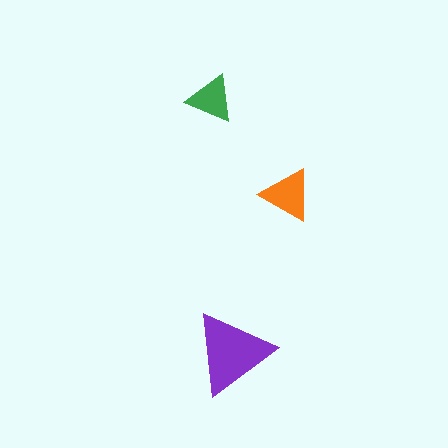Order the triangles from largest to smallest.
the purple one, the orange one, the green one.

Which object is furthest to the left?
The green triangle is leftmost.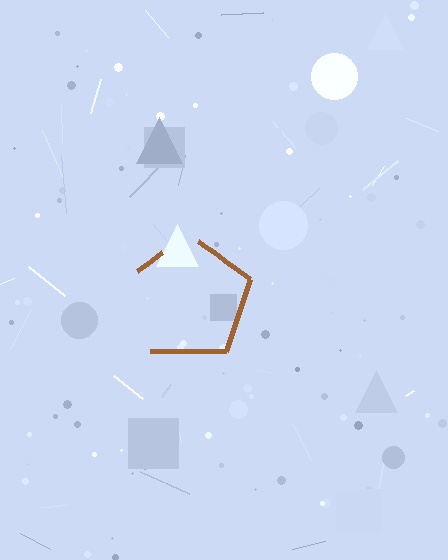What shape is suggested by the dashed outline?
The dashed outline suggests a pentagon.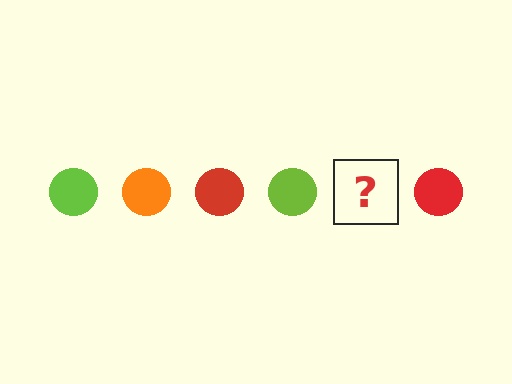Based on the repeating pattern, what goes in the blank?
The blank should be an orange circle.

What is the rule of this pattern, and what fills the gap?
The rule is that the pattern cycles through lime, orange, red circles. The gap should be filled with an orange circle.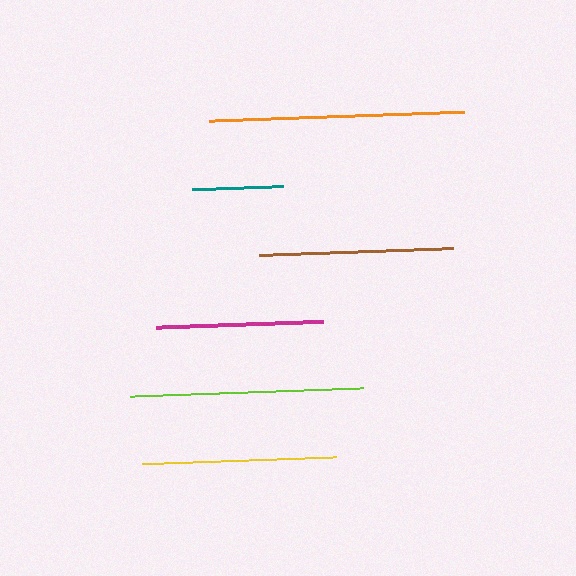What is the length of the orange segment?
The orange segment is approximately 255 pixels long.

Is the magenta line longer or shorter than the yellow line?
The yellow line is longer than the magenta line.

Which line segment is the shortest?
The teal line is the shortest at approximately 91 pixels.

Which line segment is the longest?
The orange line is the longest at approximately 255 pixels.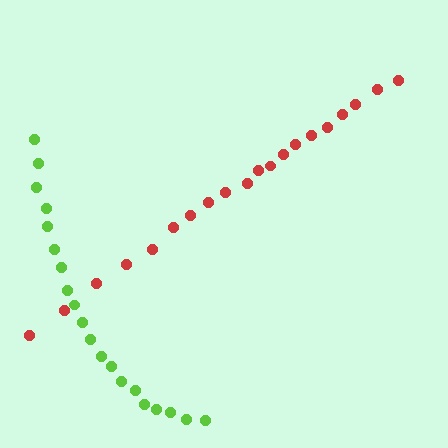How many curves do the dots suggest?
There are 2 distinct paths.